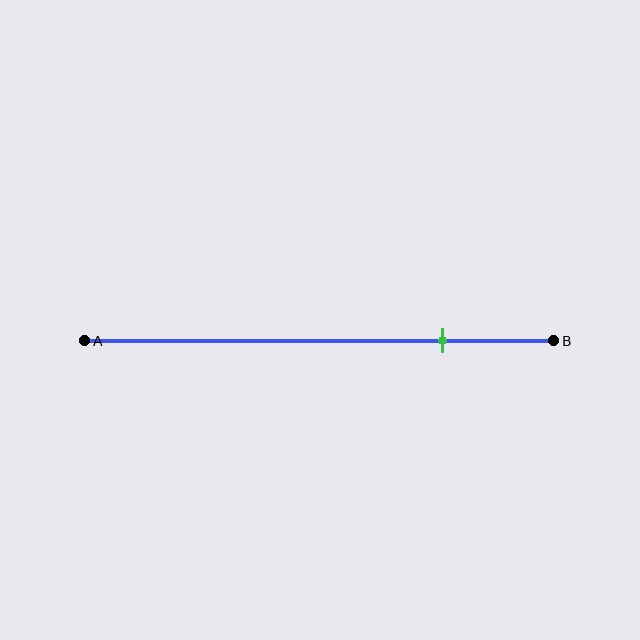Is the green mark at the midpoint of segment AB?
No, the mark is at about 75% from A, not at the 50% midpoint.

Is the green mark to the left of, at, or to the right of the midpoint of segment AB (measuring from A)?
The green mark is to the right of the midpoint of segment AB.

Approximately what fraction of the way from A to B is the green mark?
The green mark is approximately 75% of the way from A to B.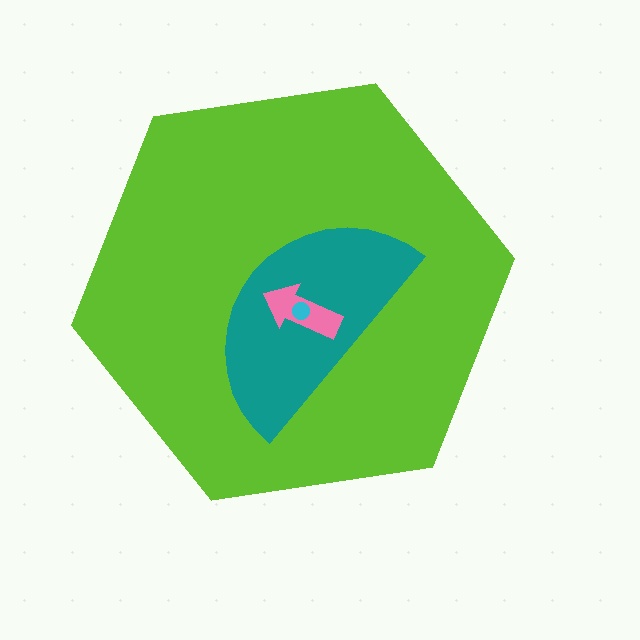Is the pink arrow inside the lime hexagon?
Yes.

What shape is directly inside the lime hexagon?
The teal semicircle.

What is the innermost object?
The cyan circle.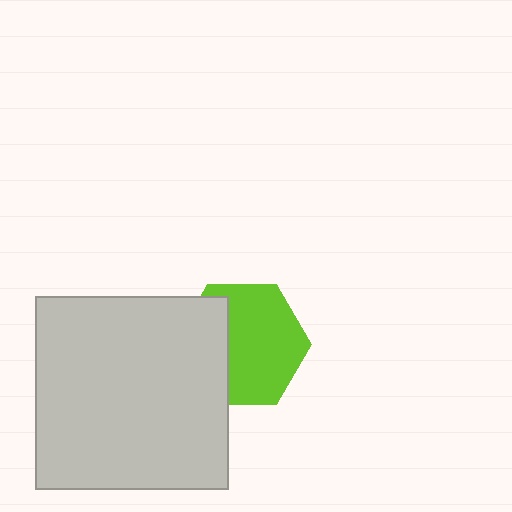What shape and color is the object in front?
The object in front is a light gray square.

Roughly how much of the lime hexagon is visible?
About half of it is visible (roughly 64%).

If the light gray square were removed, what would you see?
You would see the complete lime hexagon.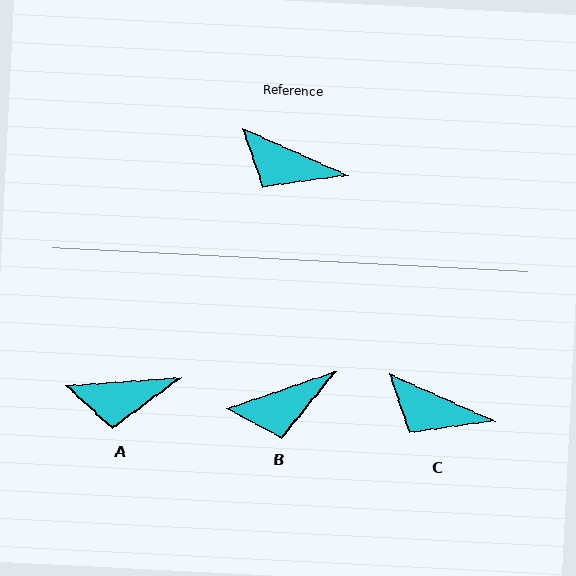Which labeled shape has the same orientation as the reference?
C.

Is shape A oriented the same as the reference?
No, it is off by about 28 degrees.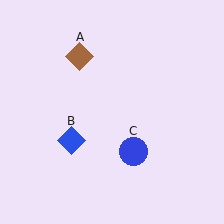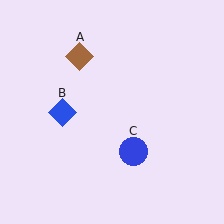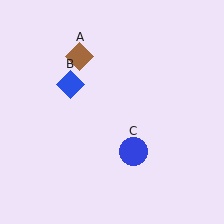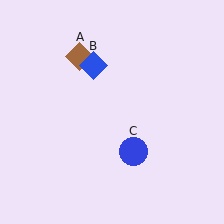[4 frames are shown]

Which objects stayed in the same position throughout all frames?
Brown diamond (object A) and blue circle (object C) remained stationary.